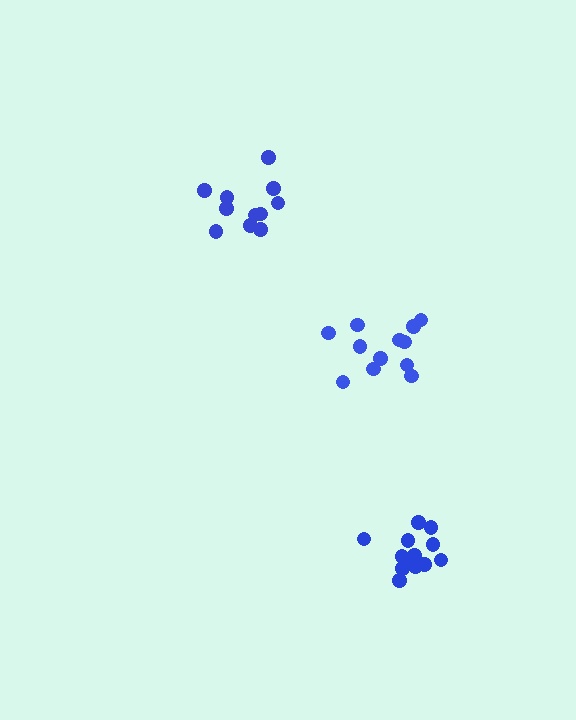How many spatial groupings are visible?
There are 3 spatial groupings.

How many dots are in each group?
Group 1: 13 dots, Group 2: 11 dots, Group 3: 12 dots (36 total).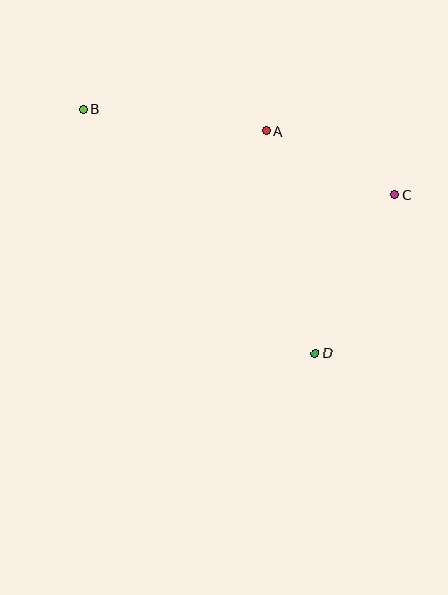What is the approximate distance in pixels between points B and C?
The distance between B and C is approximately 323 pixels.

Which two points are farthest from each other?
Points B and D are farthest from each other.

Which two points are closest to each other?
Points A and C are closest to each other.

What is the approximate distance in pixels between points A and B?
The distance between A and B is approximately 184 pixels.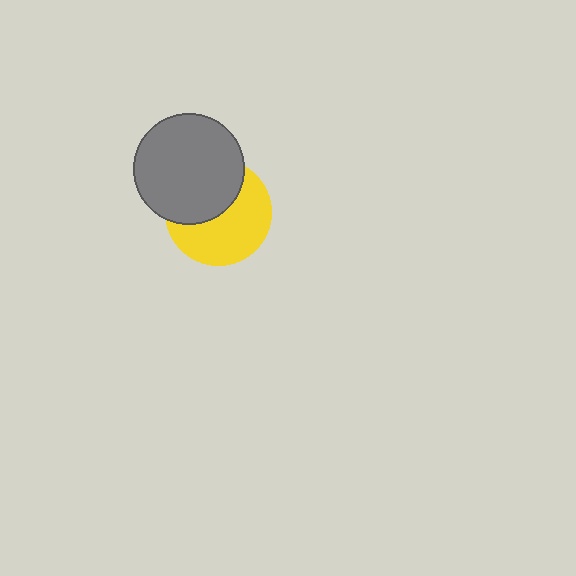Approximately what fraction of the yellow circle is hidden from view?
Roughly 43% of the yellow circle is hidden behind the gray circle.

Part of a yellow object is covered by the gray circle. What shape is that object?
It is a circle.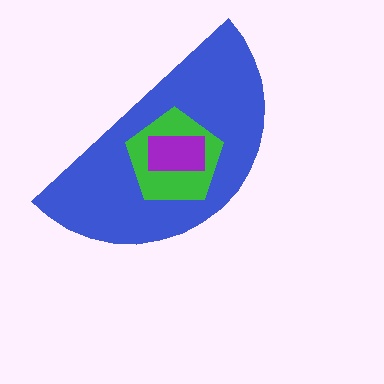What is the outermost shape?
The blue semicircle.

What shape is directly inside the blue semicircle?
The green pentagon.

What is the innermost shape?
The purple rectangle.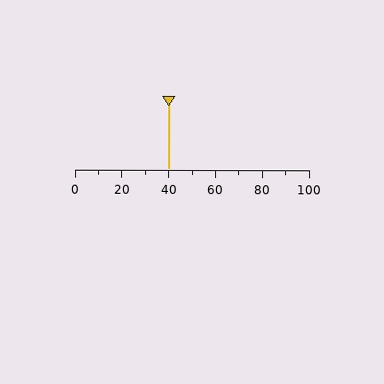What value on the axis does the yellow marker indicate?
The marker indicates approximately 40.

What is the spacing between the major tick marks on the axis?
The major ticks are spaced 20 apart.